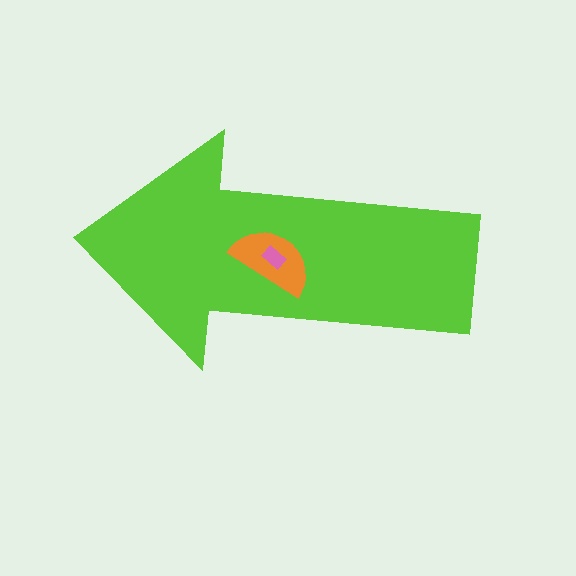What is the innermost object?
The pink rectangle.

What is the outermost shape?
The lime arrow.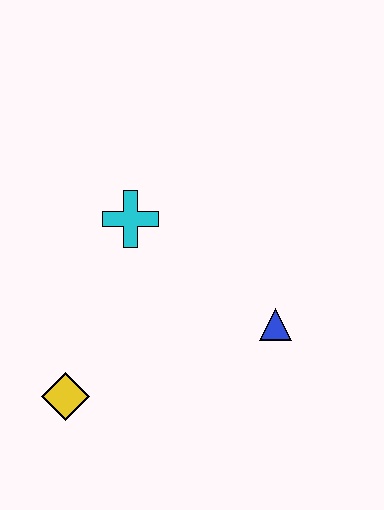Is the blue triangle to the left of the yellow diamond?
No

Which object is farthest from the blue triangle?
The yellow diamond is farthest from the blue triangle.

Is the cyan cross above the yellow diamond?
Yes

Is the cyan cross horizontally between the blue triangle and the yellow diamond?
Yes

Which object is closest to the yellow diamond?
The cyan cross is closest to the yellow diamond.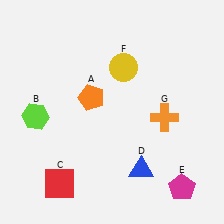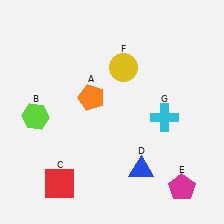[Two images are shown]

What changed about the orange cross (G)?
In Image 1, G is orange. In Image 2, it changed to cyan.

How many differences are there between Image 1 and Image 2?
There is 1 difference between the two images.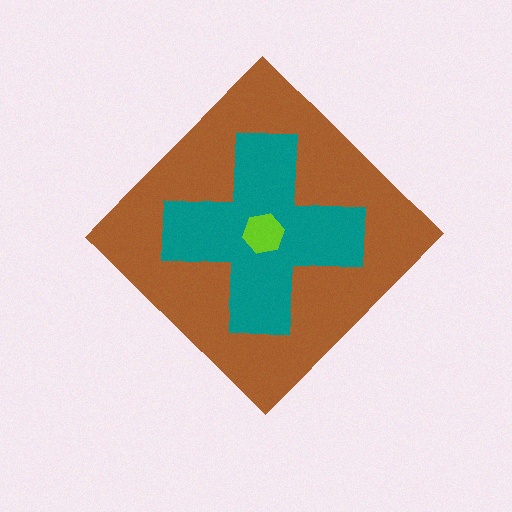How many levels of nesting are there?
3.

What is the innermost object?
The lime hexagon.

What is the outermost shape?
The brown diamond.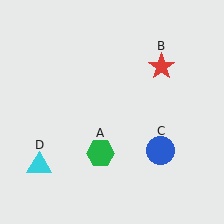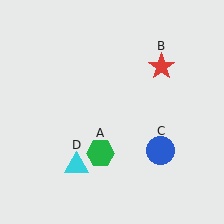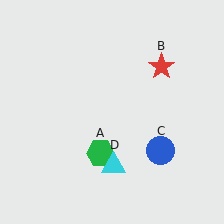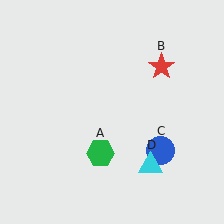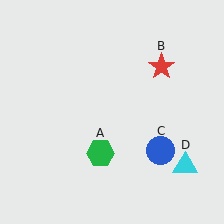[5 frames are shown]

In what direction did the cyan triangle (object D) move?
The cyan triangle (object D) moved right.